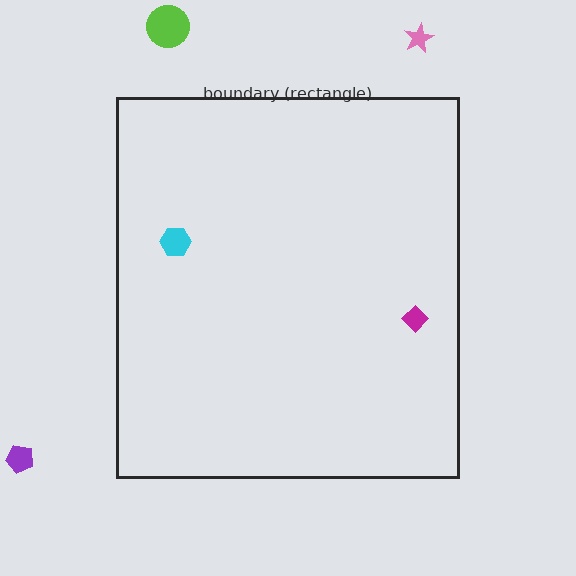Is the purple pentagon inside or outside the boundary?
Outside.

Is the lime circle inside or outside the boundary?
Outside.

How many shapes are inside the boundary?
2 inside, 3 outside.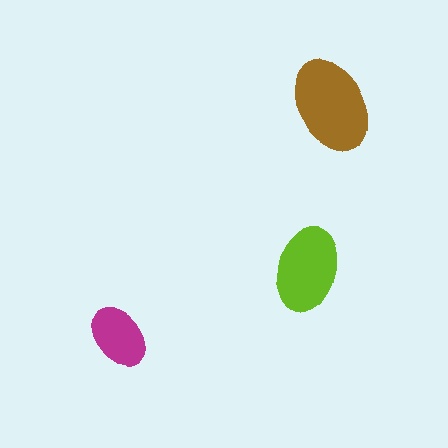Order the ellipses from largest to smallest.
the brown one, the lime one, the magenta one.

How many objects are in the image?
There are 3 objects in the image.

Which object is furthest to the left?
The magenta ellipse is leftmost.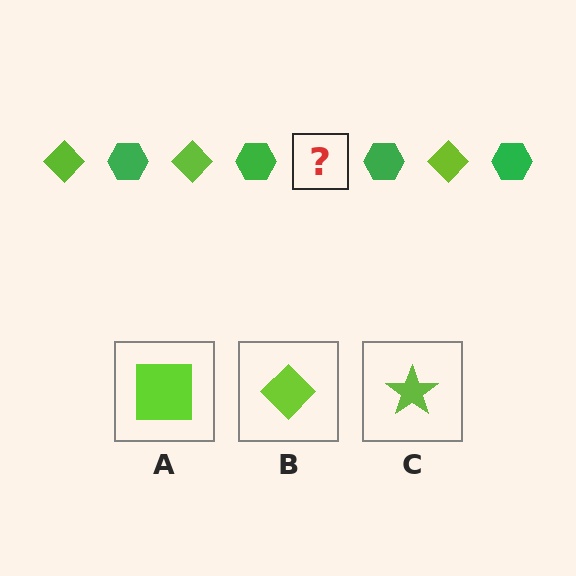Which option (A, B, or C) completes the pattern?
B.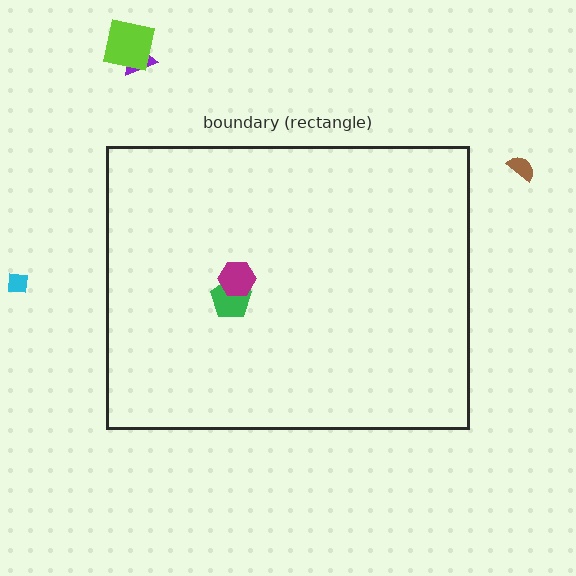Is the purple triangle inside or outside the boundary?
Outside.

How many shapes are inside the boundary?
2 inside, 4 outside.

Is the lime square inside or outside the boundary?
Outside.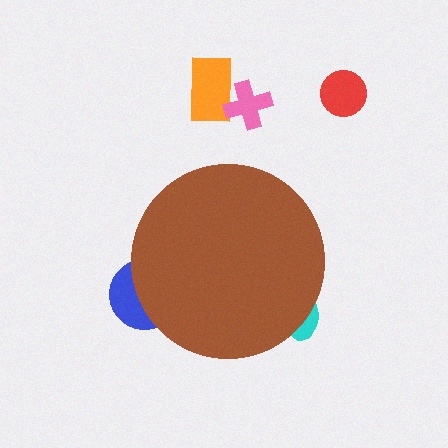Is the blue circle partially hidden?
Yes, the blue circle is partially hidden behind the brown circle.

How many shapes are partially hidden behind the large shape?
2 shapes are partially hidden.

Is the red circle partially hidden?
No, the red circle is fully visible.